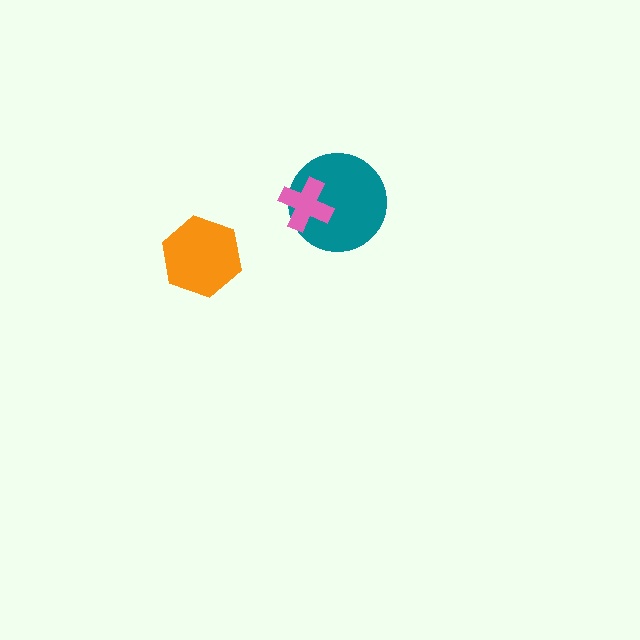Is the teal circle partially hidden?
Yes, it is partially covered by another shape.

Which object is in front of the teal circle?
The pink cross is in front of the teal circle.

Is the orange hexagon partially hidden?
No, no other shape covers it.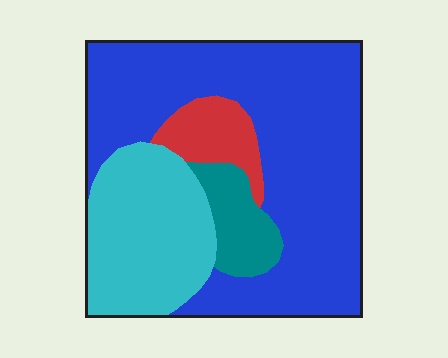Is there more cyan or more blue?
Blue.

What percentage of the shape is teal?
Teal covers 8% of the shape.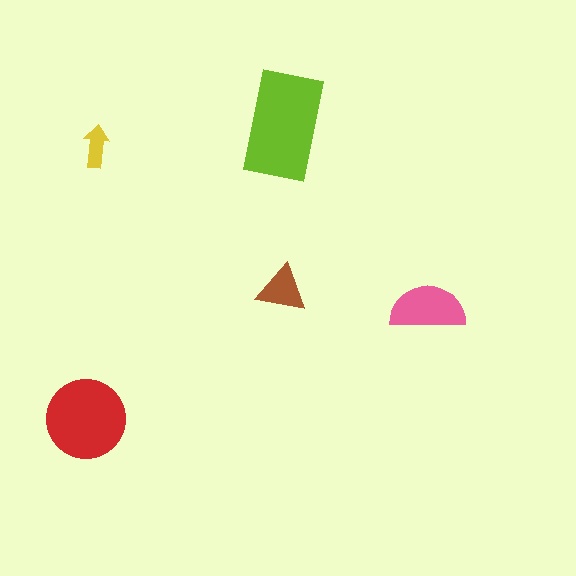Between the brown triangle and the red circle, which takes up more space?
The red circle.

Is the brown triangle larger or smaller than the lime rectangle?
Smaller.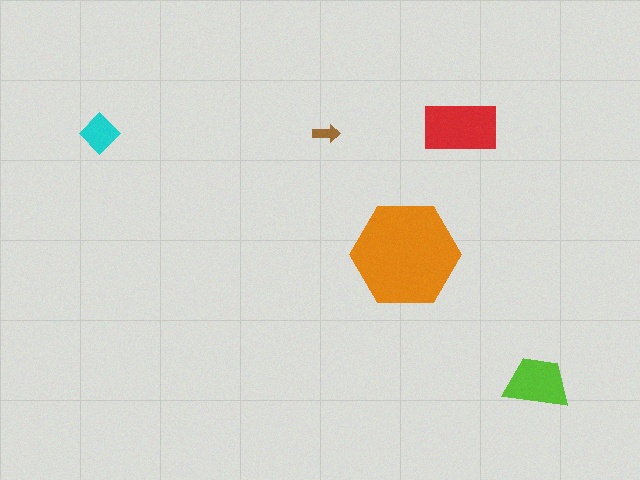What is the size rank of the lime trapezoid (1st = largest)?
3rd.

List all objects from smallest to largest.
The brown arrow, the cyan diamond, the lime trapezoid, the red rectangle, the orange hexagon.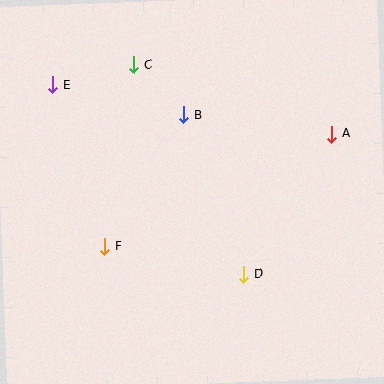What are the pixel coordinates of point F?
Point F is at (105, 246).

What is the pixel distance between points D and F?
The distance between D and F is 142 pixels.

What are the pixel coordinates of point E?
Point E is at (53, 85).